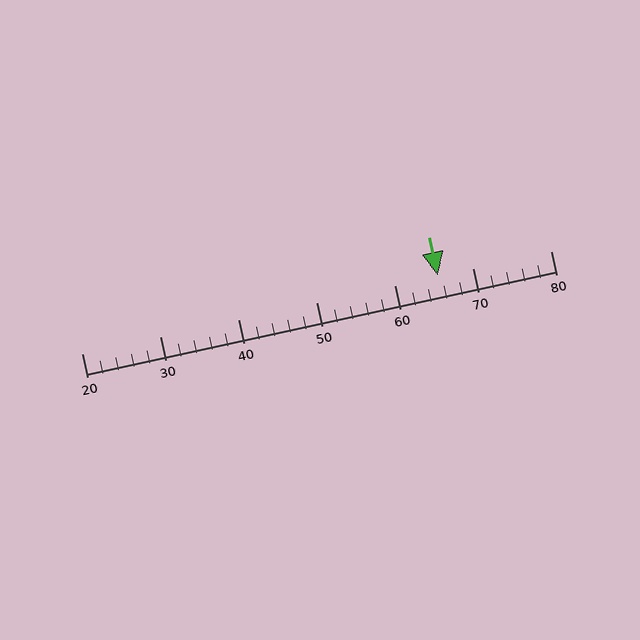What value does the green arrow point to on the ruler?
The green arrow points to approximately 66.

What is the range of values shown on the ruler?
The ruler shows values from 20 to 80.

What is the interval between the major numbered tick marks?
The major tick marks are spaced 10 units apart.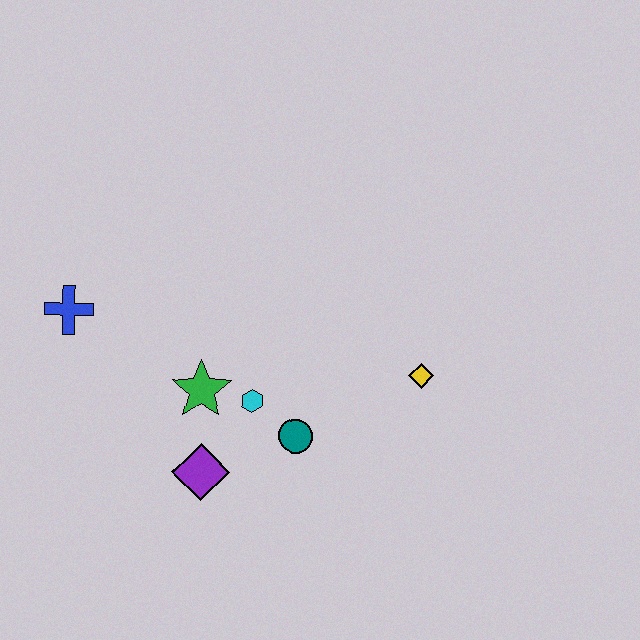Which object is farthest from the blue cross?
The yellow diamond is farthest from the blue cross.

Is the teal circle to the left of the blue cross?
No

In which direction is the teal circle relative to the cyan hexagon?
The teal circle is to the right of the cyan hexagon.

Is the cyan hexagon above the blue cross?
No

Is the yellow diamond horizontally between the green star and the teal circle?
No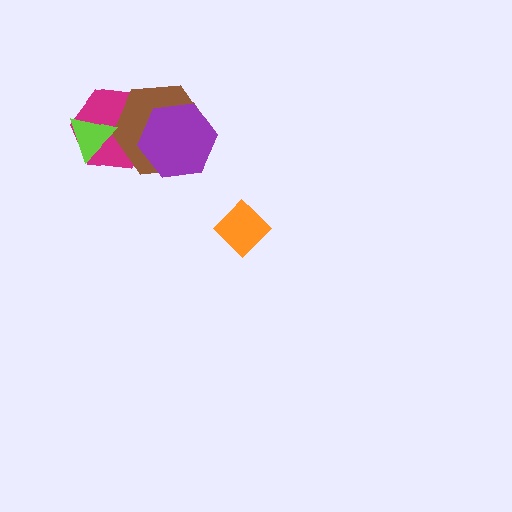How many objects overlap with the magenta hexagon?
3 objects overlap with the magenta hexagon.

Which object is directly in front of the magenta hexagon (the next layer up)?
The brown hexagon is directly in front of the magenta hexagon.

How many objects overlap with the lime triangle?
1 object overlaps with the lime triangle.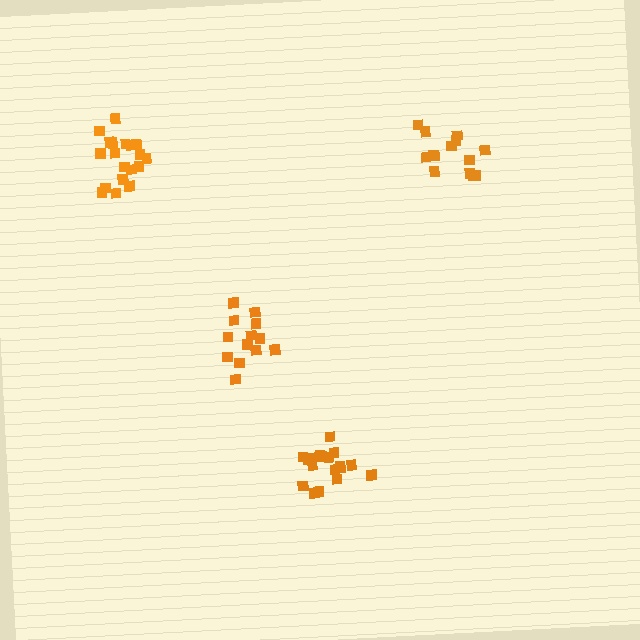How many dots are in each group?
Group 1: 18 dots, Group 2: 19 dots, Group 3: 13 dots, Group 4: 13 dots (63 total).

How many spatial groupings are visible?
There are 4 spatial groupings.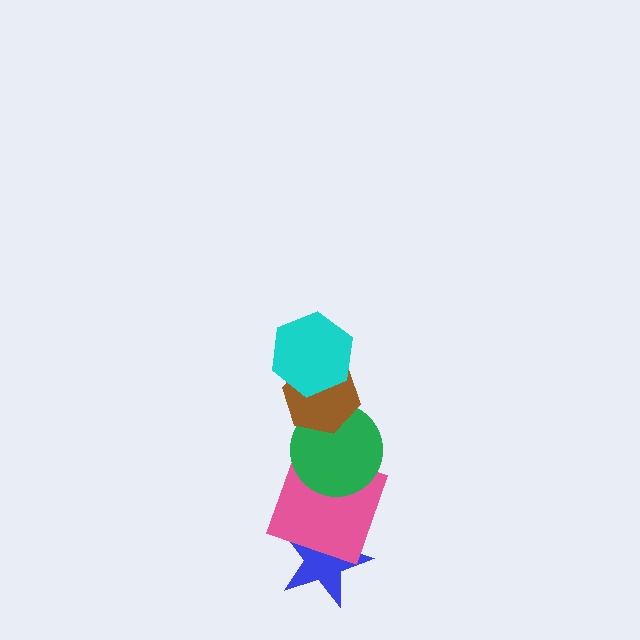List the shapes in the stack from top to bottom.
From top to bottom: the cyan hexagon, the brown hexagon, the green circle, the pink square, the blue star.